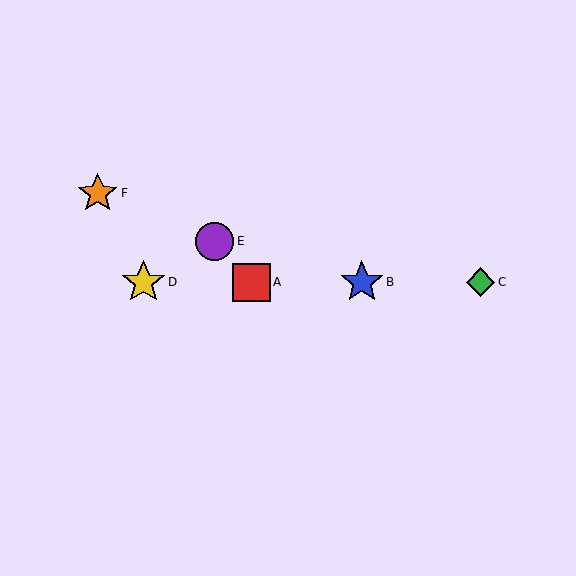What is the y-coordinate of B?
Object B is at y≈282.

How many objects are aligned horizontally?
4 objects (A, B, C, D) are aligned horizontally.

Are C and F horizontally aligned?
No, C is at y≈282 and F is at y≈193.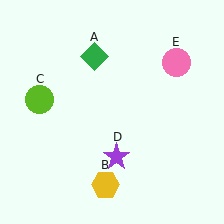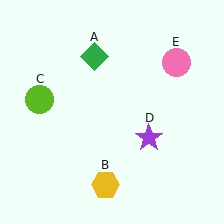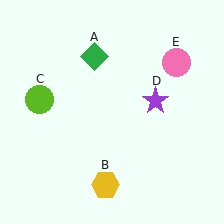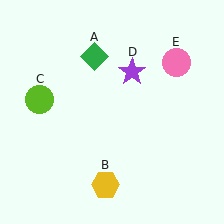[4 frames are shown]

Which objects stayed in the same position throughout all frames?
Green diamond (object A) and yellow hexagon (object B) and lime circle (object C) and pink circle (object E) remained stationary.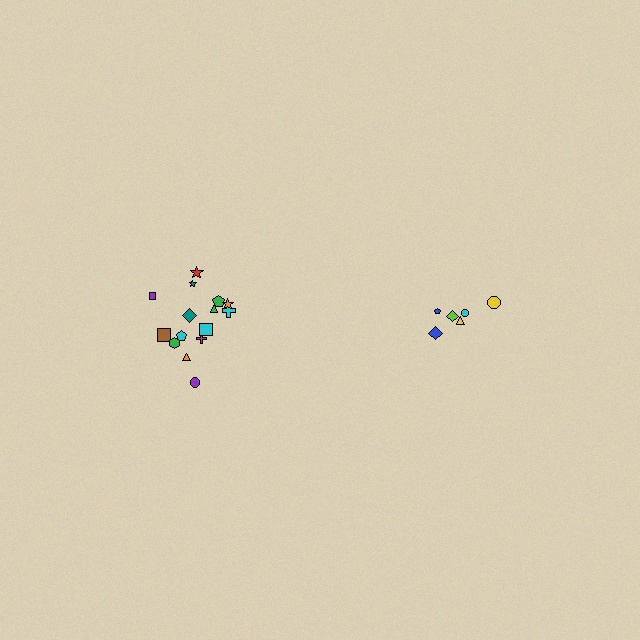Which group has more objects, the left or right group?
The left group.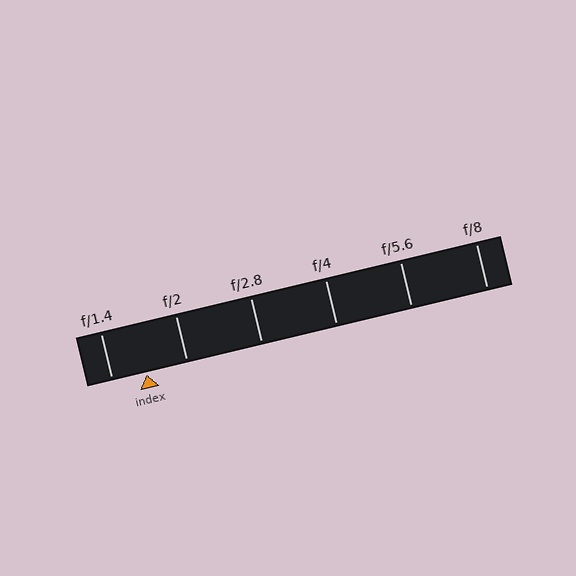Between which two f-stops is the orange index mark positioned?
The index mark is between f/1.4 and f/2.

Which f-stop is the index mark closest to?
The index mark is closest to f/1.4.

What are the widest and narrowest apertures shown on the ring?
The widest aperture shown is f/1.4 and the narrowest is f/8.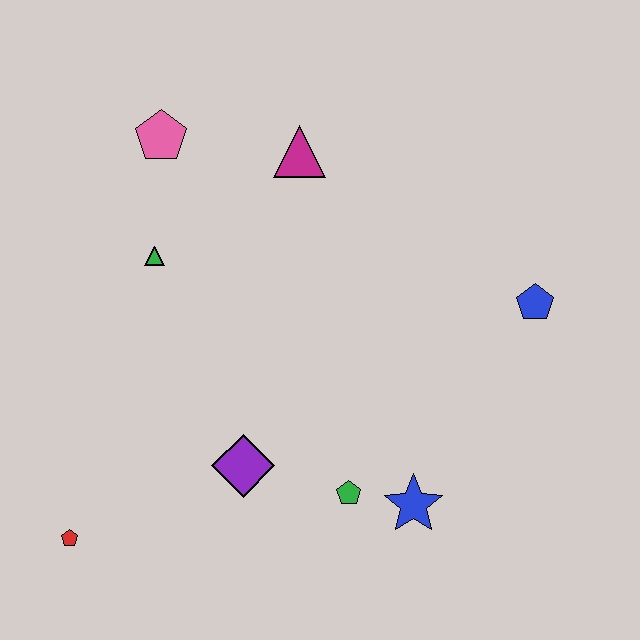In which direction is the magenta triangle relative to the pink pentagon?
The magenta triangle is to the right of the pink pentagon.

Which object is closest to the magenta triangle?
The pink pentagon is closest to the magenta triangle.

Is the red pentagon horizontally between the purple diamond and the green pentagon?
No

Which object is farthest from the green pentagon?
The pink pentagon is farthest from the green pentagon.